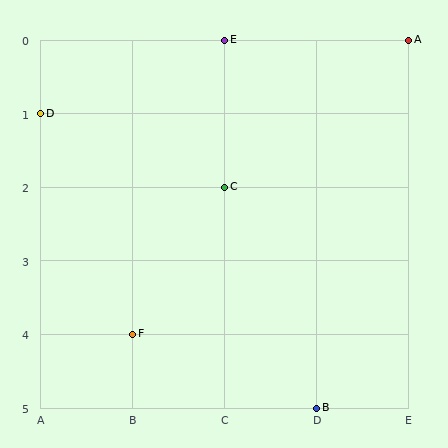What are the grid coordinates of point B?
Point B is at grid coordinates (D, 5).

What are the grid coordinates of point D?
Point D is at grid coordinates (A, 1).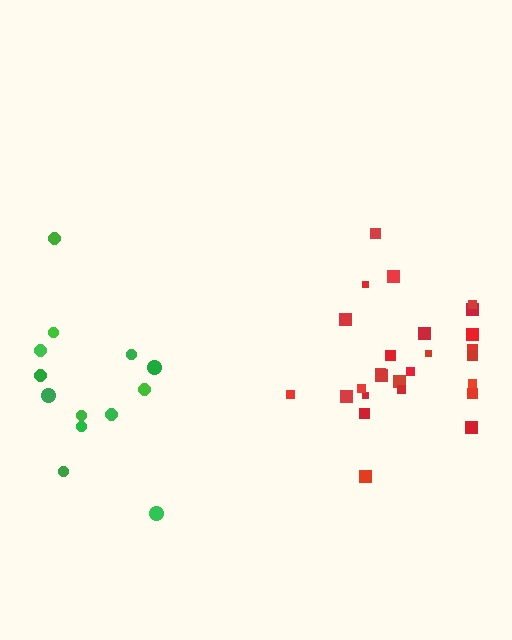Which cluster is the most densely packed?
Green.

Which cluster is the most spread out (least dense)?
Red.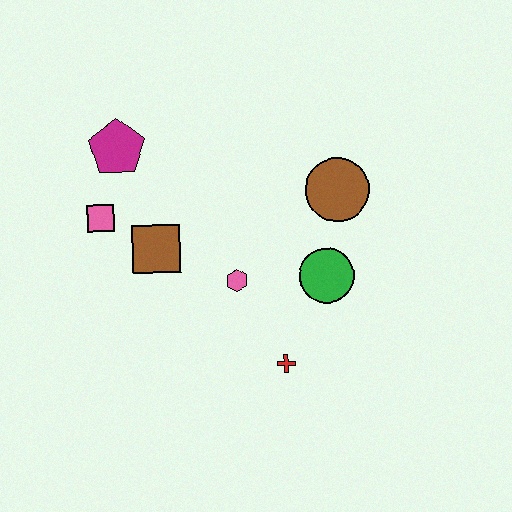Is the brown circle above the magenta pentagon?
No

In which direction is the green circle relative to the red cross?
The green circle is above the red cross.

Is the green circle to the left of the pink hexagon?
No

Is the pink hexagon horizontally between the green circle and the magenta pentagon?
Yes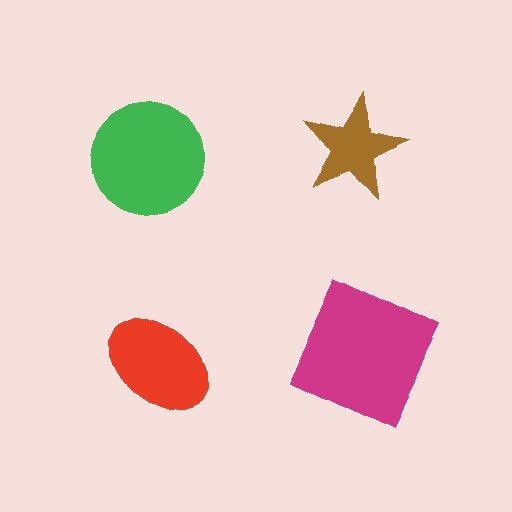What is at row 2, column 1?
A red ellipse.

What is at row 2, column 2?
A magenta square.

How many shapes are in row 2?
2 shapes.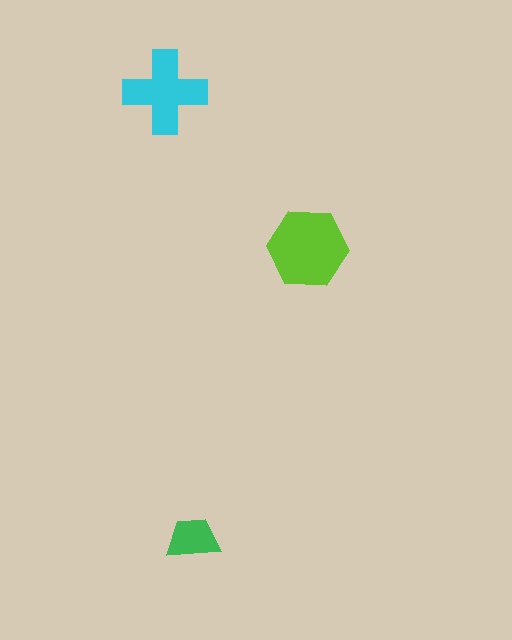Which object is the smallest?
The green trapezoid.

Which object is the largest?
The lime hexagon.